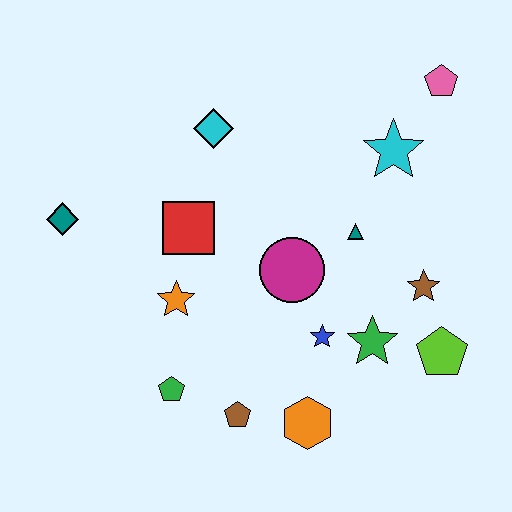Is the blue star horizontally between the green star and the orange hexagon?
Yes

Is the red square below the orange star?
No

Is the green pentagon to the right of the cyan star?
No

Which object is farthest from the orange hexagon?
The pink pentagon is farthest from the orange hexagon.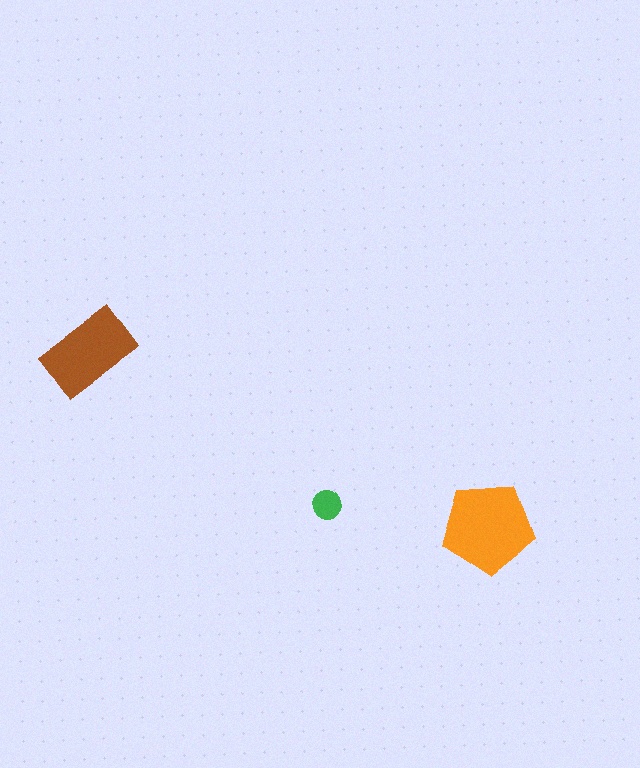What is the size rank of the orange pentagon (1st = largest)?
1st.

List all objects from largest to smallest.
The orange pentagon, the brown rectangle, the green circle.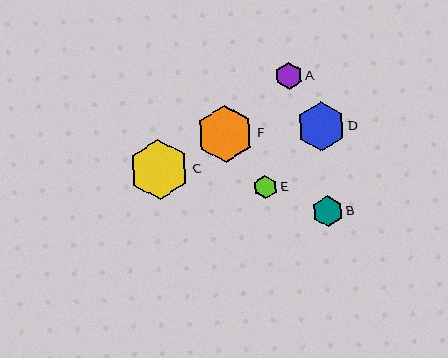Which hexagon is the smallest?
Hexagon E is the smallest with a size of approximately 24 pixels.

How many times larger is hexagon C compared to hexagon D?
Hexagon C is approximately 1.2 times the size of hexagon D.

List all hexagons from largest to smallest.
From largest to smallest: C, F, D, B, A, E.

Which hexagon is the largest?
Hexagon C is the largest with a size of approximately 60 pixels.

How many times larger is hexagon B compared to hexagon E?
Hexagon B is approximately 1.3 times the size of hexagon E.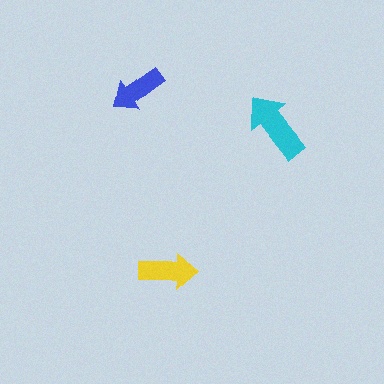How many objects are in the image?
There are 3 objects in the image.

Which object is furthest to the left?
The blue arrow is leftmost.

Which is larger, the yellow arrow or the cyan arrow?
The cyan one.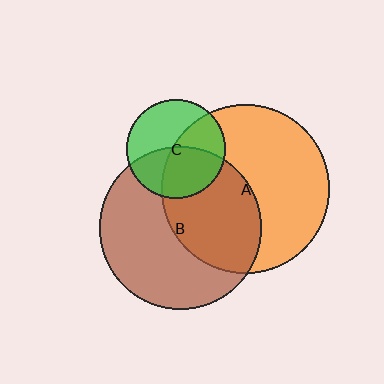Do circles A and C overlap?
Yes.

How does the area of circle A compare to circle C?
Approximately 2.9 times.